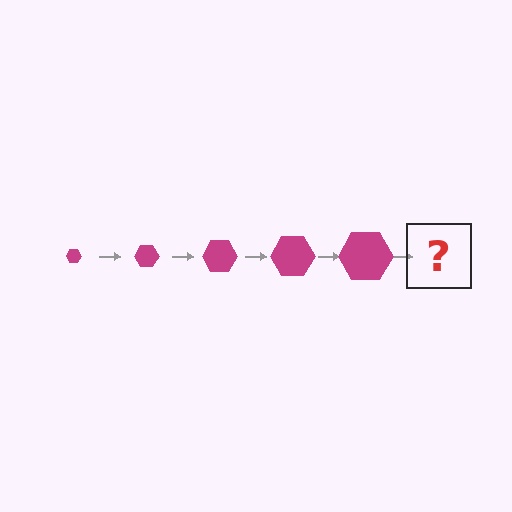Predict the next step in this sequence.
The next step is a magenta hexagon, larger than the previous one.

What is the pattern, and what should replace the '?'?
The pattern is that the hexagon gets progressively larger each step. The '?' should be a magenta hexagon, larger than the previous one.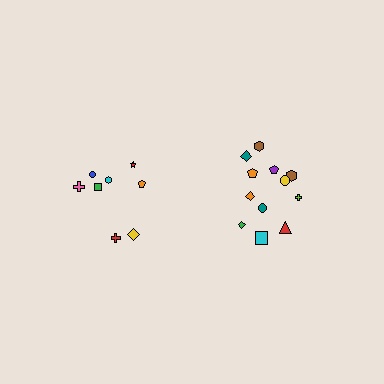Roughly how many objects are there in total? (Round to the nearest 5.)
Roughly 20 objects in total.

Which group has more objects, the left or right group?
The right group.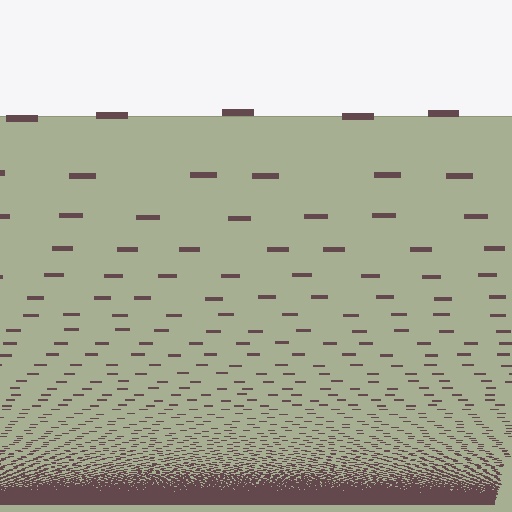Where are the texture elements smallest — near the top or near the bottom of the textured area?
Near the bottom.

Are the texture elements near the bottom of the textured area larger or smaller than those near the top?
Smaller. The gradient is inverted — elements near the bottom are smaller and denser.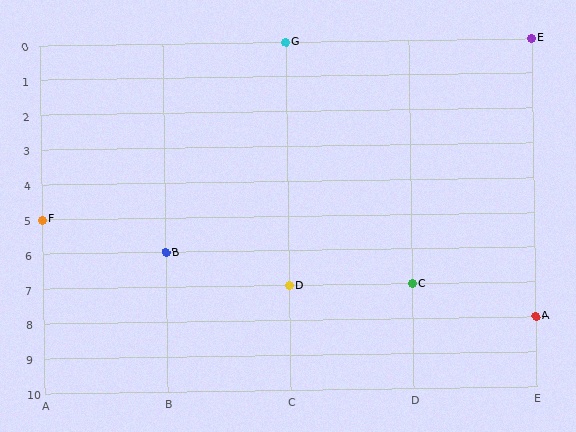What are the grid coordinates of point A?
Point A is at grid coordinates (E, 8).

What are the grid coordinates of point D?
Point D is at grid coordinates (C, 7).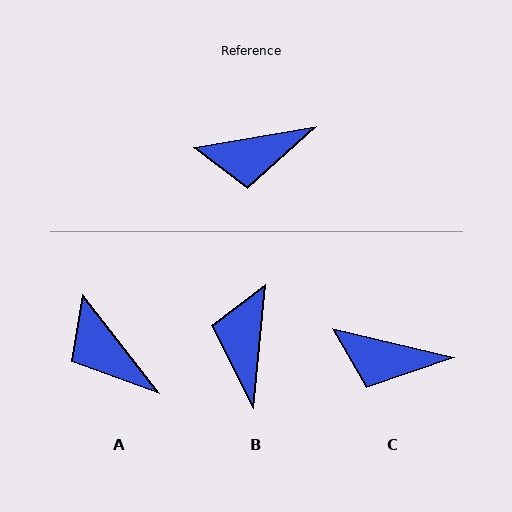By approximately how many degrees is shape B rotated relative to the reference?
Approximately 105 degrees clockwise.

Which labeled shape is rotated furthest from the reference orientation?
B, about 105 degrees away.